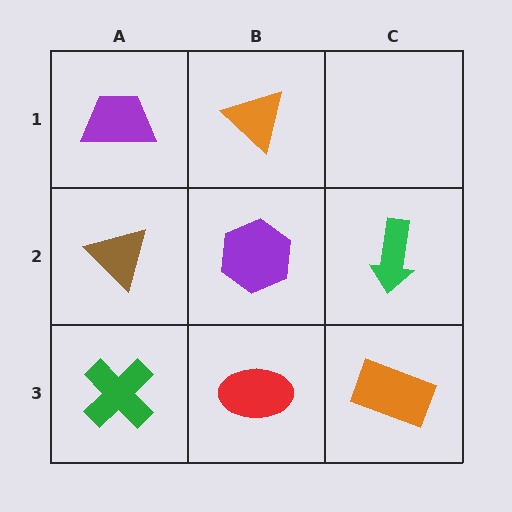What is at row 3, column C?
An orange rectangle.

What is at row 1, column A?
A purple trapezoid.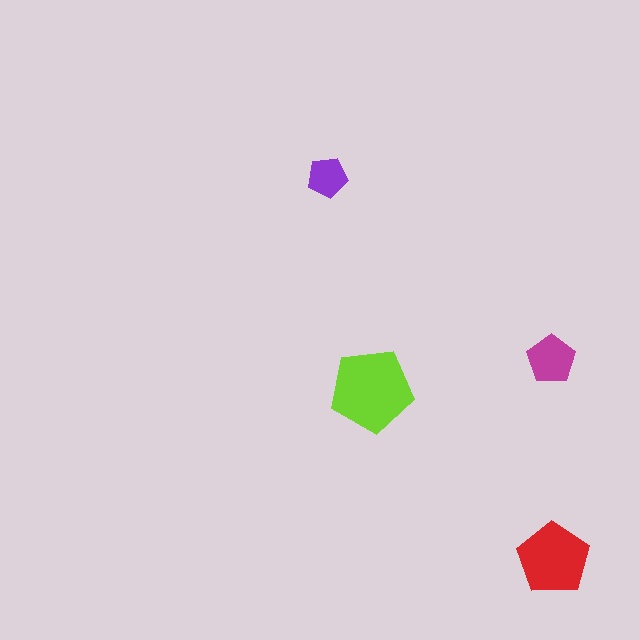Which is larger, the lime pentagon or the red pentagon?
The lime one.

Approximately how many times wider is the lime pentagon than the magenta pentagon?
About 1.5 times wider.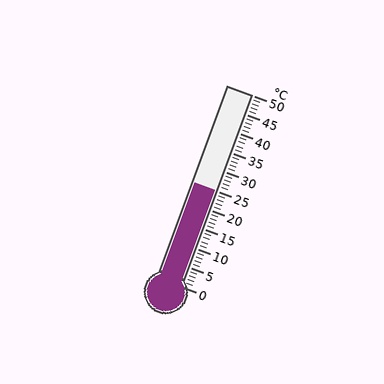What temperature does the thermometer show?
The thermometer shows approximately 25°C.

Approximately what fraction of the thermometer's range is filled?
The thermometer is filled to approximately 50% of its range.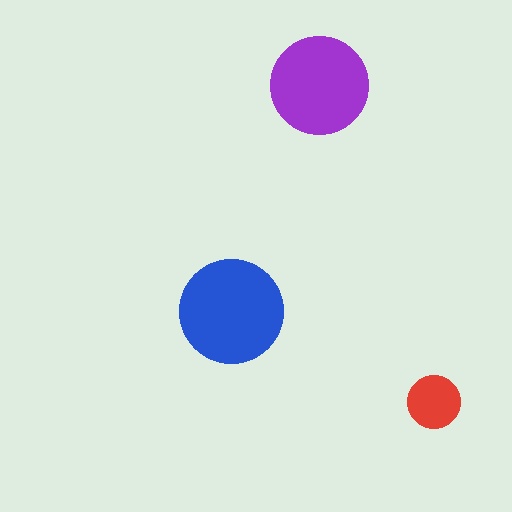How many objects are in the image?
There are 3 objects in the image.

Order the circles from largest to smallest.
the blue one, the purple one, the red one.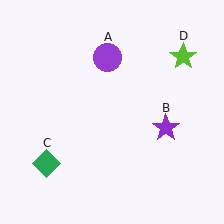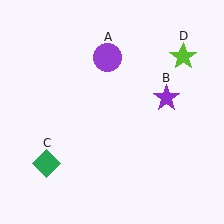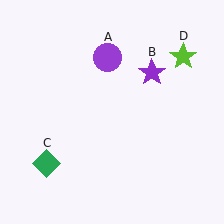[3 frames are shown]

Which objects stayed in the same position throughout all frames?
Purple circle (object A) and green diamond (object C) and lime star (object D) remained stationary.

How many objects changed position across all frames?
1 object changed position: purple star (object B).